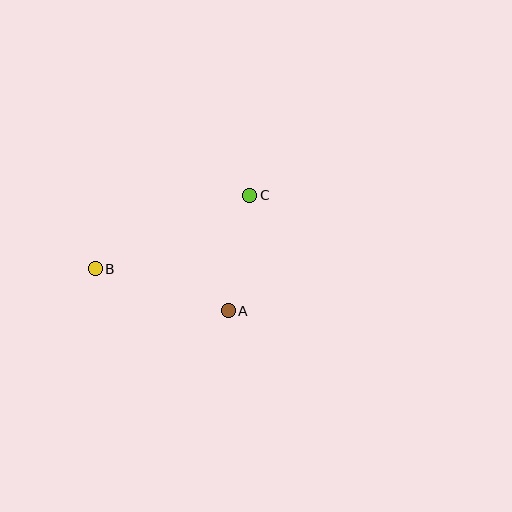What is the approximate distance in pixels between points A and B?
The distance between A and B is approximately 139 pixels.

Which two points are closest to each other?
Points A and C are closest to each other.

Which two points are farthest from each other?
Points B and C are farthest from each other.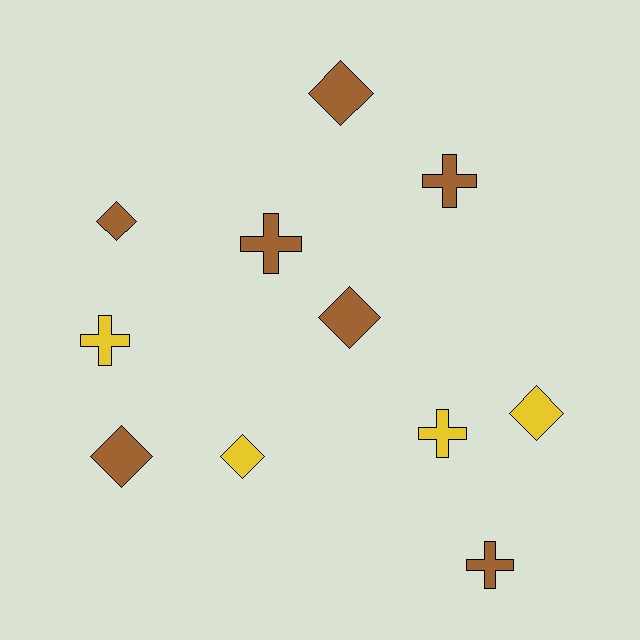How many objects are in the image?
There are 11 objects.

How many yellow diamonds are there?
There are 2 yellow diamonds.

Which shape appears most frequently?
Diamond, with 6 objects.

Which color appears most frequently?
Brown, with 7 objects.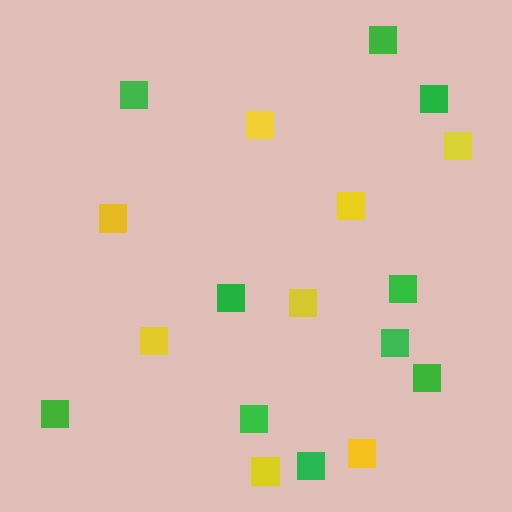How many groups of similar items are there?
There are 2 groups: one group of green squares (10) and one group of yellow squares (8).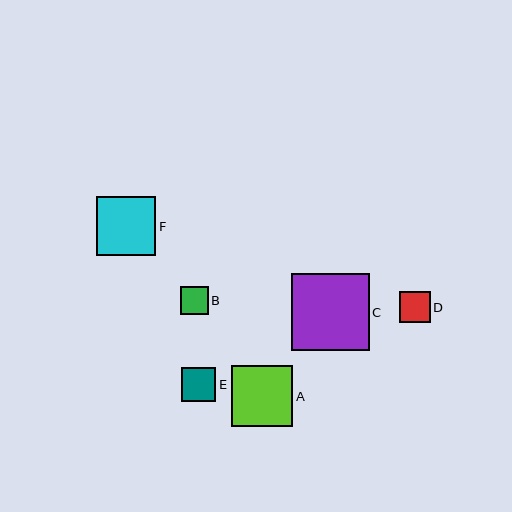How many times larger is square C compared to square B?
Square C is approximately 2.8 times the size of square B.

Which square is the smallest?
Square B is the smallest with a size of approximately 28 pixels.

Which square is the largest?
Square C is the largest with a size of approximately 78 pixels.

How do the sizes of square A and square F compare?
Square A and square F are approximately the same size.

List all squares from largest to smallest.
From largest to smallest: C, A, F, E, D, B.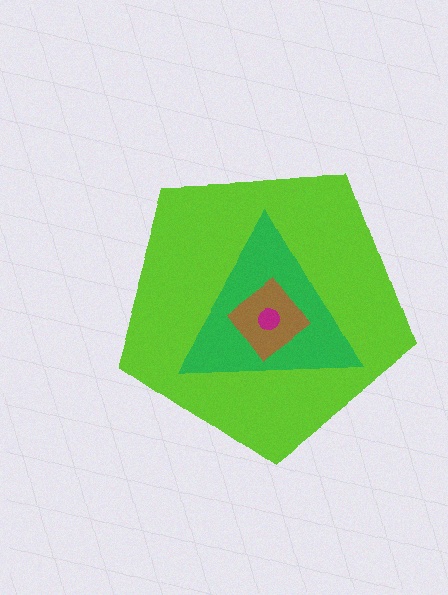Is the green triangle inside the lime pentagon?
Yes.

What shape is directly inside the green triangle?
The brown diamond.